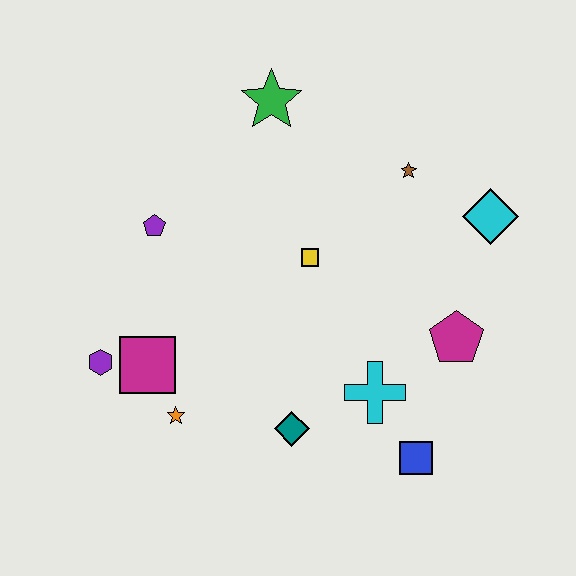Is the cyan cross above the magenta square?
No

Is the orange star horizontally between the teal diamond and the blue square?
No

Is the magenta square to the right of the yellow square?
No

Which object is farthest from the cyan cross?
The green star is farthest from the cyan cross.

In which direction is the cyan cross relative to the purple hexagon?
The cyan cross is to the right of the purple hexagon.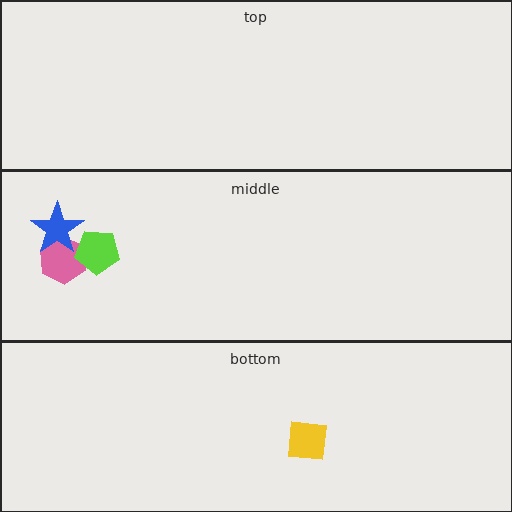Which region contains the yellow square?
The bottom region.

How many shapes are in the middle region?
3.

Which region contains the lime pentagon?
The middle region.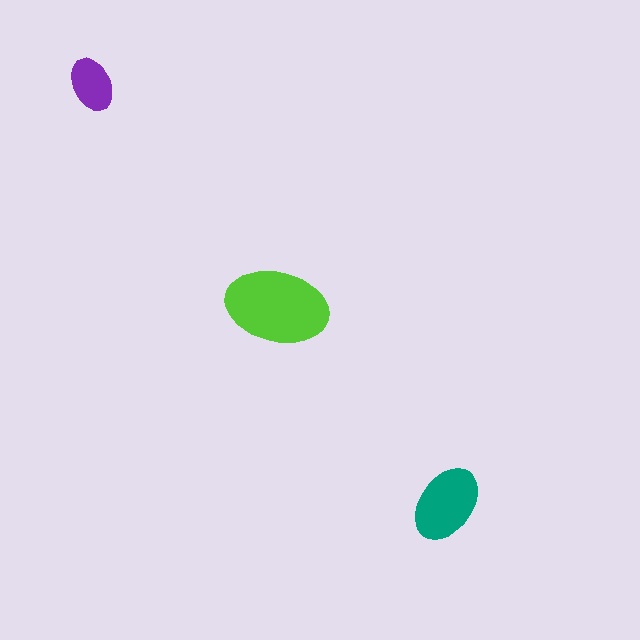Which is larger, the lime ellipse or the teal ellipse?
The lime one.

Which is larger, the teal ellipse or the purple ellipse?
The teal one.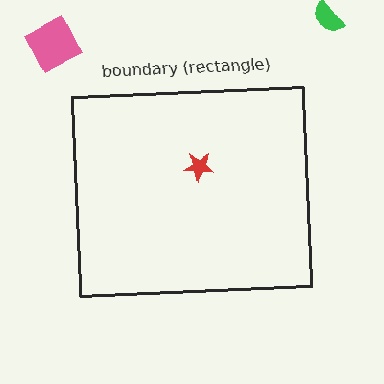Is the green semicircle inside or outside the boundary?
Outside.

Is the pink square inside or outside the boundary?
Outside.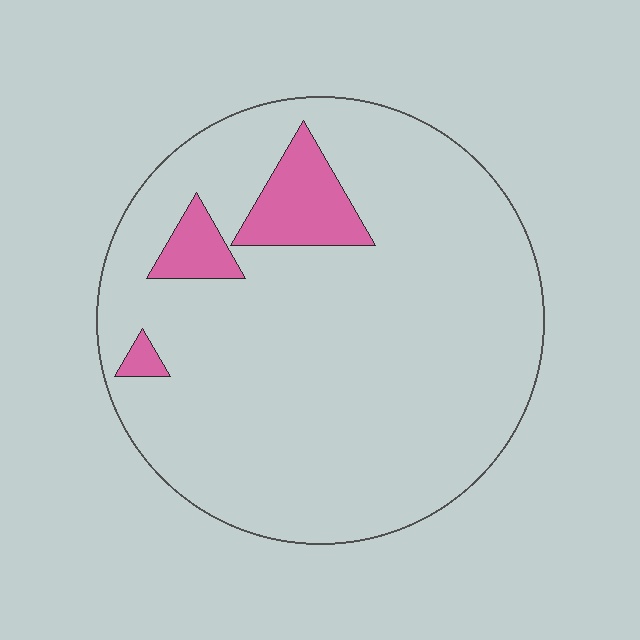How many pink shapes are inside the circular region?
3.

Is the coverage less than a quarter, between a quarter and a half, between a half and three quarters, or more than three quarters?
Less than a quarter.